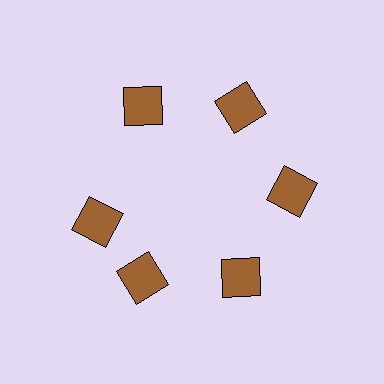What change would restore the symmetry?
The symmetry would be restored by rotating it back into even spacing with its neighbors so that all 6 squares sit at equal angles and equal distance from the center.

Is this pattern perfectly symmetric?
No. The 6 brown squares are arranged in a ring, but one element near the 9 o'clock position is rotated out of alignment along the ring, breaking the 6-fold rotational symmetry.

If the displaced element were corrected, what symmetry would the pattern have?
It would have 6-fold rotational symmetry — the pattern would map onto itself every 60 degrees.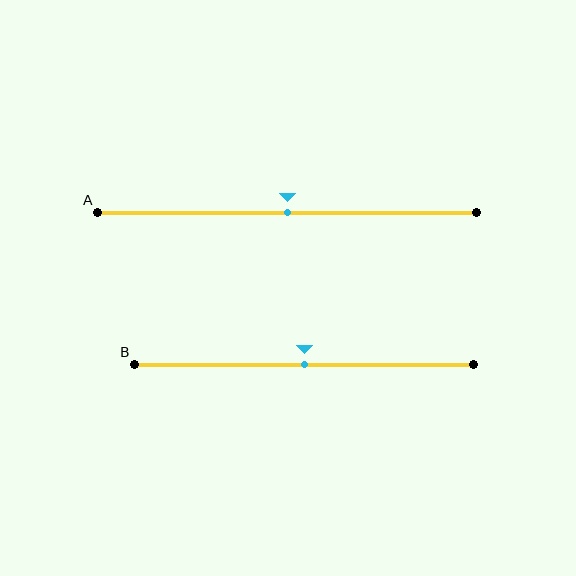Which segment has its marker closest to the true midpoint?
Segment A has its marker closest to the true midpoint.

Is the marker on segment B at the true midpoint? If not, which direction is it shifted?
Yes, the marker on segment B is at the true midpoint.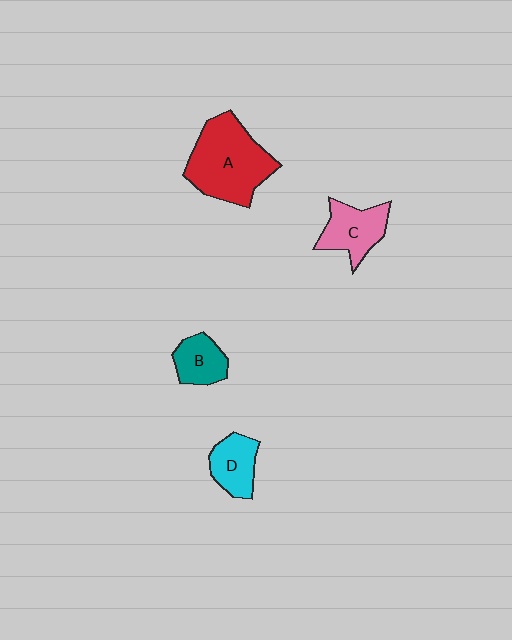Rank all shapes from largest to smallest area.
From largest to smallest: A (red), C (pink), D (cyan), B (teal).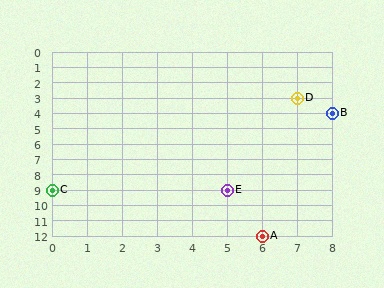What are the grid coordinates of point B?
Point B is at grid coordinates (8, 4).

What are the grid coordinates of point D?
Point D is at grid coordinates (7, 3).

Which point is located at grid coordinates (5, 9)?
Point E is at (5, 9).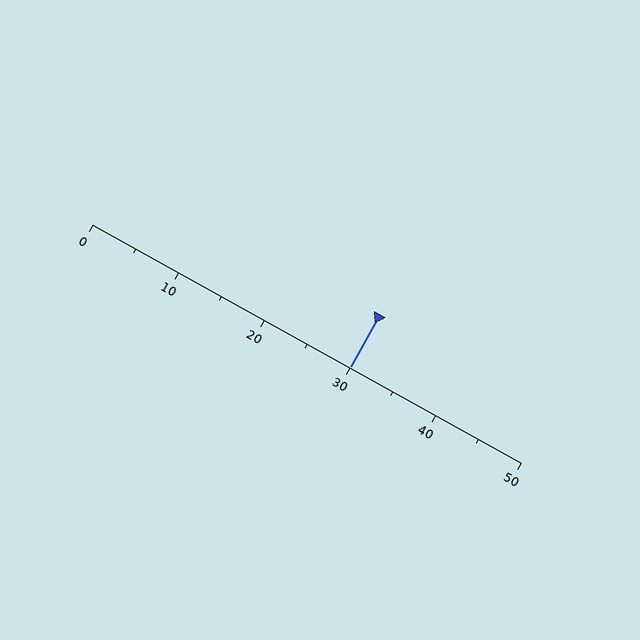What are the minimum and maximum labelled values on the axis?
The axis runs from 0 to 50.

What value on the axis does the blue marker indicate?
The marker indicates approximately 30.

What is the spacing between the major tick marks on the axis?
The major ticks are spaced 10 apart.